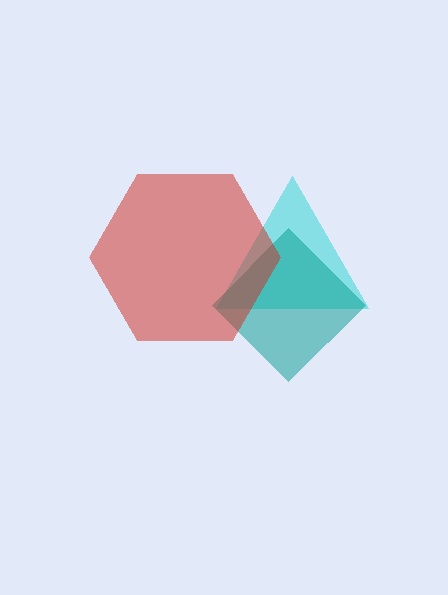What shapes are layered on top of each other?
The layered shapes are: a cyan triangle, a teal diamond, a red hexagon.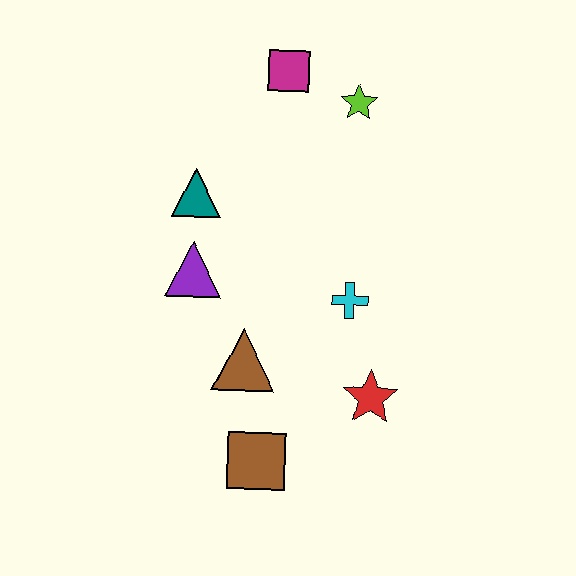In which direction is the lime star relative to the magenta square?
The lime star is to the right of the magenta square.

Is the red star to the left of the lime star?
No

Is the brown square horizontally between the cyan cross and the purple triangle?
Yes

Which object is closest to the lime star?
The magenta square is closest to the lime star.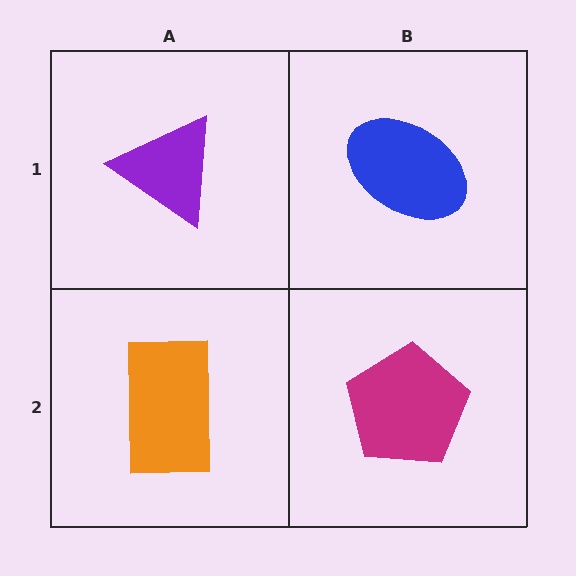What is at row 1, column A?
A purple triangle.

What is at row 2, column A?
An orange rectangle.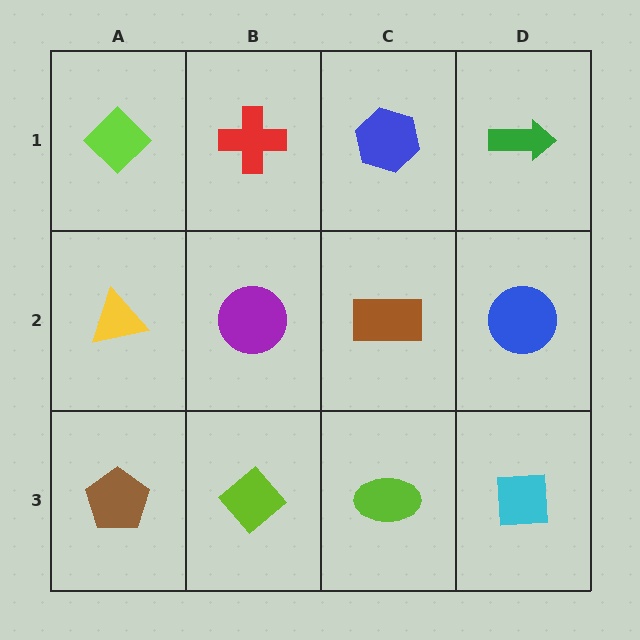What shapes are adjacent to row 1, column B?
A purple circle (row 2, column B), a lime diamond (row 1, column A), a blue hexagon (row 1, column C).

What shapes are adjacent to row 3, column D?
A blue circle (row 2, column D), a lime ellipse (row 3, column C).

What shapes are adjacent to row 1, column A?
A yellow triangle (row 2, column A), a red cross (row 1, column B).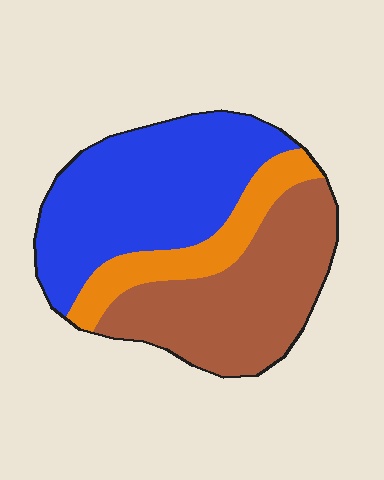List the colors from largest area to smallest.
From largest to smallest: blue, brown, orange.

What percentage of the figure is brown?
Brown takes up about three eighths (3/8) of the figure.